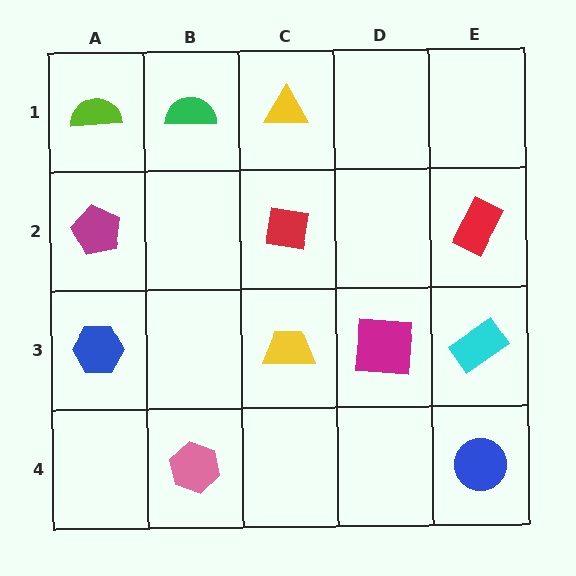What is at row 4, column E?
A blue circle.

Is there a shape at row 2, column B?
No, that cell is empty.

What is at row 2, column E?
A red rectangle.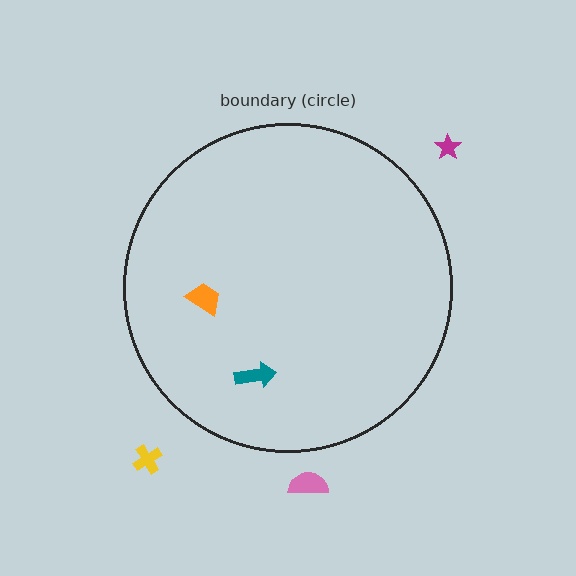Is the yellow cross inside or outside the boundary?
Outside.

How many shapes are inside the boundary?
2 inside, 3 outside.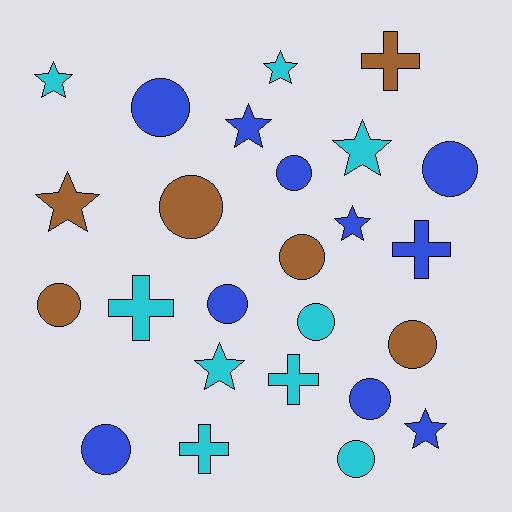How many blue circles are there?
There are 6 blue circles.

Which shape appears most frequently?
Circle, with 12 objects.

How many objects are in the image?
There are 25 objects.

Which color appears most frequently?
Blue, with 10 objects.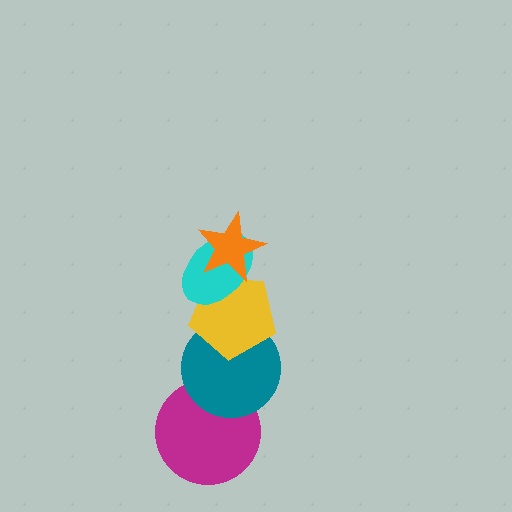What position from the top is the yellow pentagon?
The yellow pentagon is 3rd from the top.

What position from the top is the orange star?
The orange star is 1st from the top.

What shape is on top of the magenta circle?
The teal circle is on top of the magenta circle.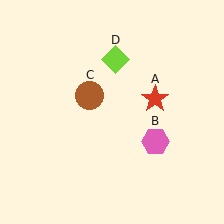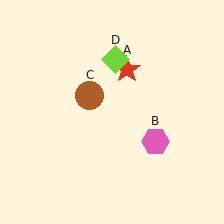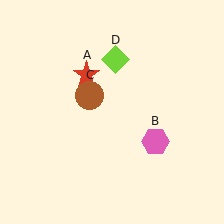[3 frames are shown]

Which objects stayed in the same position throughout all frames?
Pink hexagon (object B) and brown circle (object C) and lime diamond (object D) remained stationary.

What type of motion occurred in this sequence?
The red star (object A) rotated counterclockwise around the center of the scene.